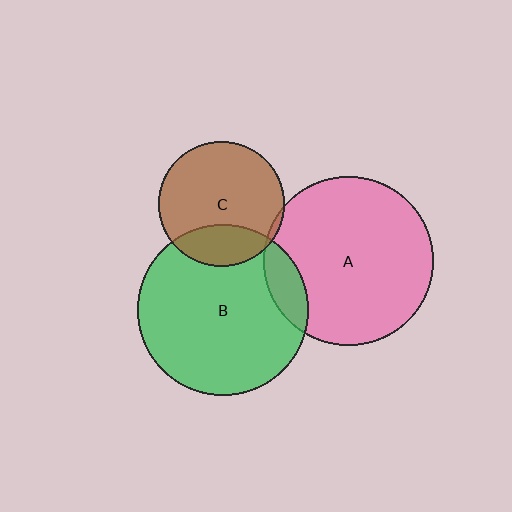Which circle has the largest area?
Circle B (green).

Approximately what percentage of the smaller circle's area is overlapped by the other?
Approximately 25%.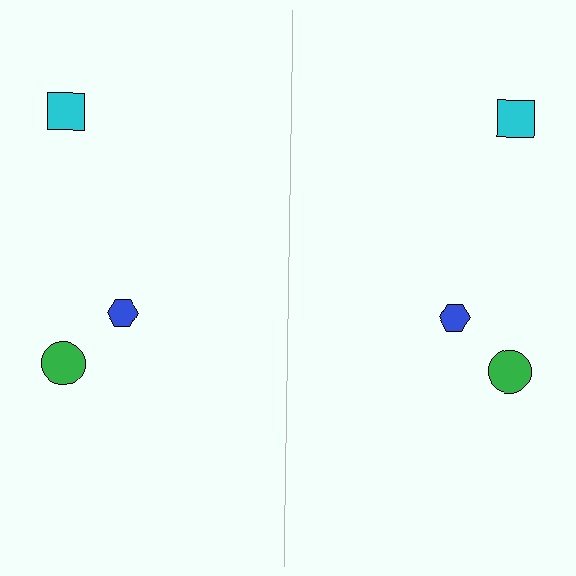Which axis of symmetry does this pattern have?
The pattern has a vertical axis of symmetry running through the center of the image.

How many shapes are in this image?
There are 6 shapes in this image.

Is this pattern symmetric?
Yes, this pattern has bilateral (reflection) symmetry.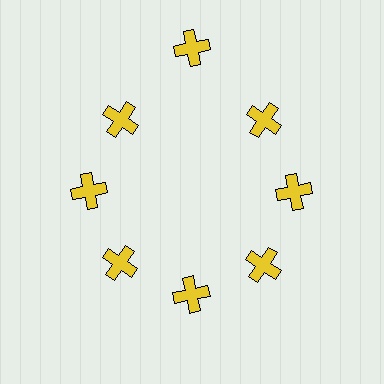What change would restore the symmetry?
The symmetry would be restored by moving it inward, back onto the ring so that all 8 crosses sit at equal angles and equal distance from the center.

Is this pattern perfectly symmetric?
No. The 8 yellow crosses are arranged in a ring, but one element near the 12 o'clock position is pushed outward from the center, breaking the 8-fold rotational symmetry.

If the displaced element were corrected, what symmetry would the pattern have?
It would have 8-fold rotational symmetry — the pattern would map onto itself every 45 degrees.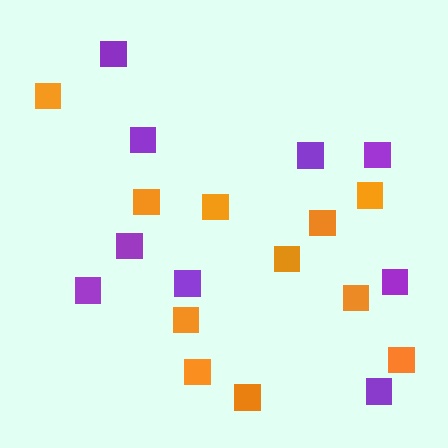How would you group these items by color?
There are 2 groups: one group of orange squares (11) and one group of purple squares (9).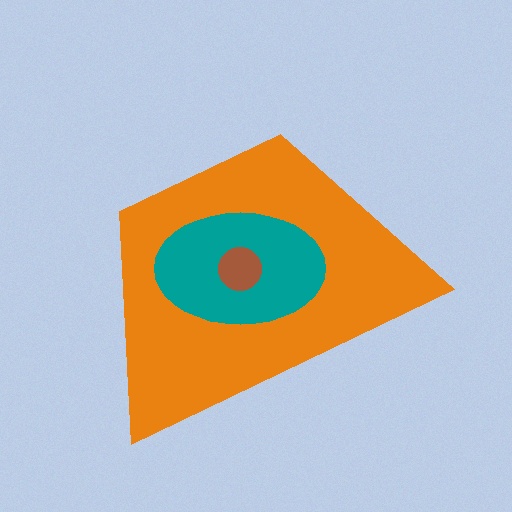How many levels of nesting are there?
3.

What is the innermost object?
The brown circle.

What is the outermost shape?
The orange trapezoid.